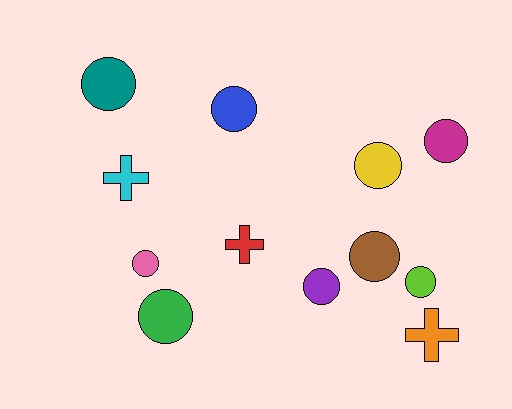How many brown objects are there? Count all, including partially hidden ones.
There is 1 brown object.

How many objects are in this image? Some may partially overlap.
There are 12 objects.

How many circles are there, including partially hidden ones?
There are 9 circles.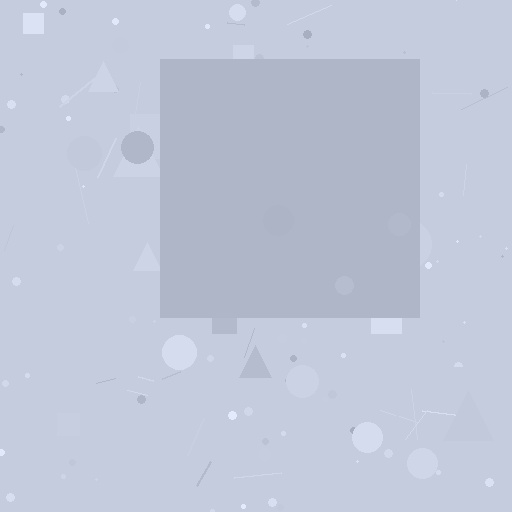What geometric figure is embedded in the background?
A square is embedded in the background.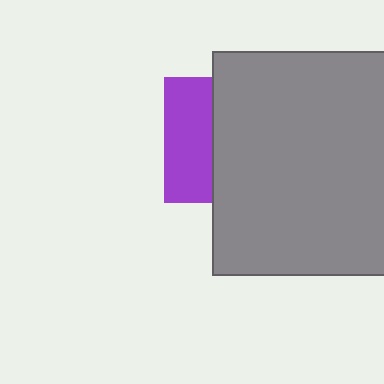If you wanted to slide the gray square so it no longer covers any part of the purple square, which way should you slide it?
Slide it right — that is the most direct way to separate the two shapes.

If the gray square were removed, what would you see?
You would see the complete purple square.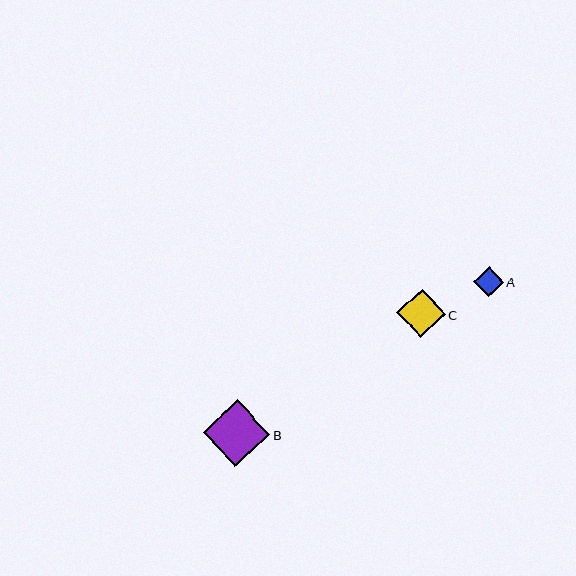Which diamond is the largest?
Diamond B is the largest with a size of approximately 67 pixels.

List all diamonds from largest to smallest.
From largest to smallest: B, C, A.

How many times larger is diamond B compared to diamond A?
Diamond B is approximately 2.2 times the size of diamond A.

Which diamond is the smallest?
Diamond A is the smallest with a size of approximately 30 pixels.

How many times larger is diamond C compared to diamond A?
Diamond C is approximately 1.6 times the size of diamond A.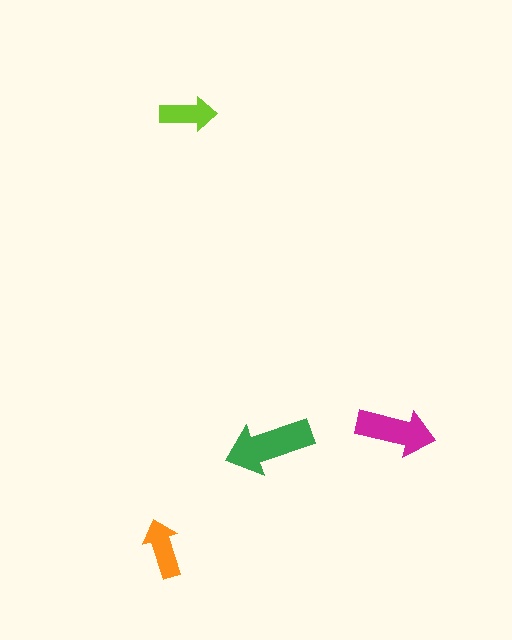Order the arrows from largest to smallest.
the green one, the magenta one, the orange one, the lime one.